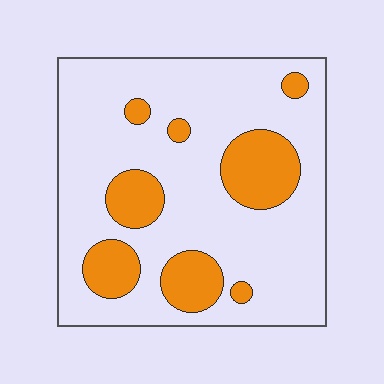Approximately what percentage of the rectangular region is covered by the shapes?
Approximately 20%.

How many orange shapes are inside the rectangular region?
8.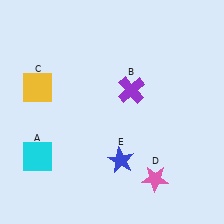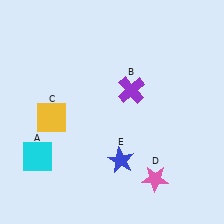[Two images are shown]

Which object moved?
The yellow square (C) moved down.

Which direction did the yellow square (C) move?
The yellow square (C) moved down.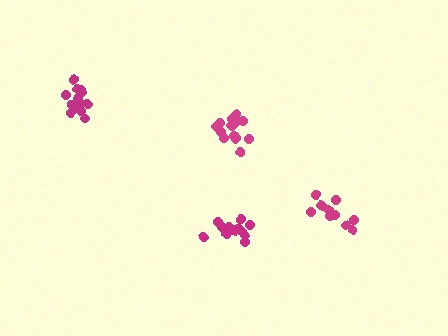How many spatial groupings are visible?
There are 4 spatial groupings.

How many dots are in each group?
Group 1: 11 dots, Group 2: 15 dots, Group 3: 14 dots, Group 4: 14 dots (54 total).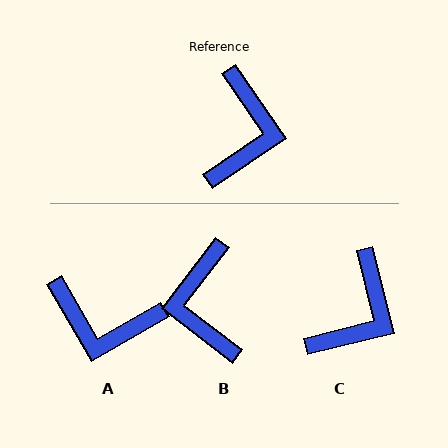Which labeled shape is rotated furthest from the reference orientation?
B, about 162 degrees away.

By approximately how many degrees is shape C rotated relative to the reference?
Approximately 20 degrees clockwise.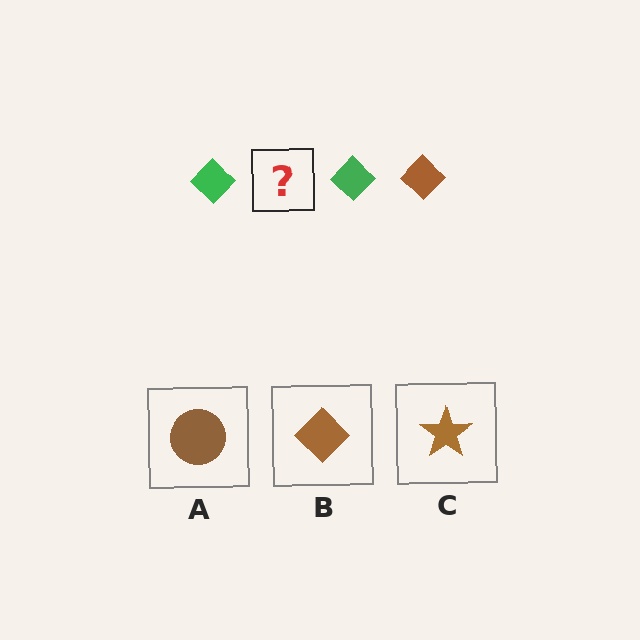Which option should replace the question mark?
Option B.